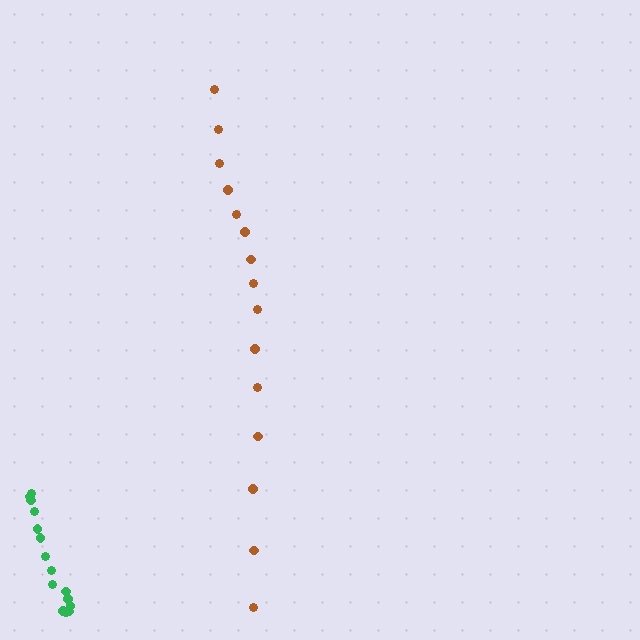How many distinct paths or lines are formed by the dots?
There are 2 distinct paths.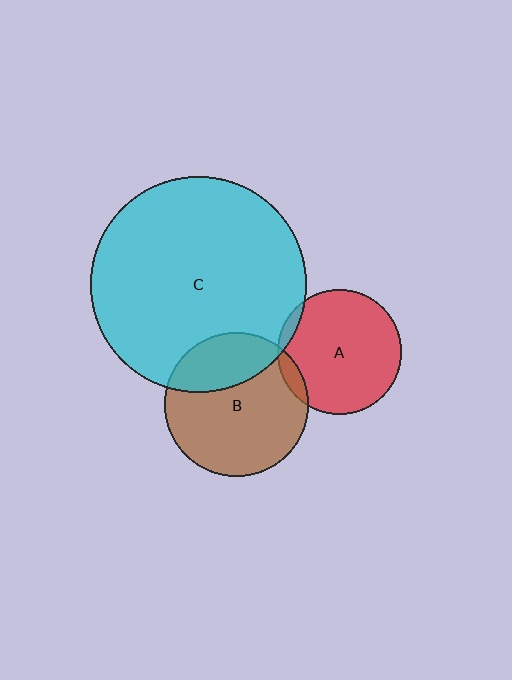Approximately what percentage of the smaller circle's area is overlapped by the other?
Approximately 5%.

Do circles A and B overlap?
Yes.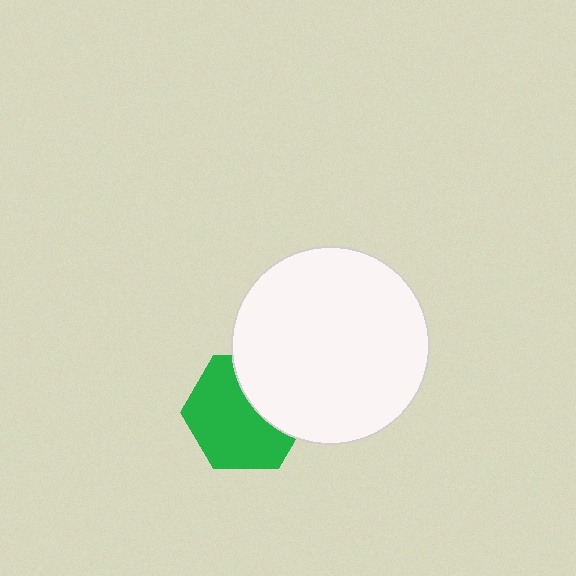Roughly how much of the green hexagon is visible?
About half of it is visible (roughly 65%).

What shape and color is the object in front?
The object in front is a white circle.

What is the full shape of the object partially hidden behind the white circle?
The partially hidden object is a green hexagon.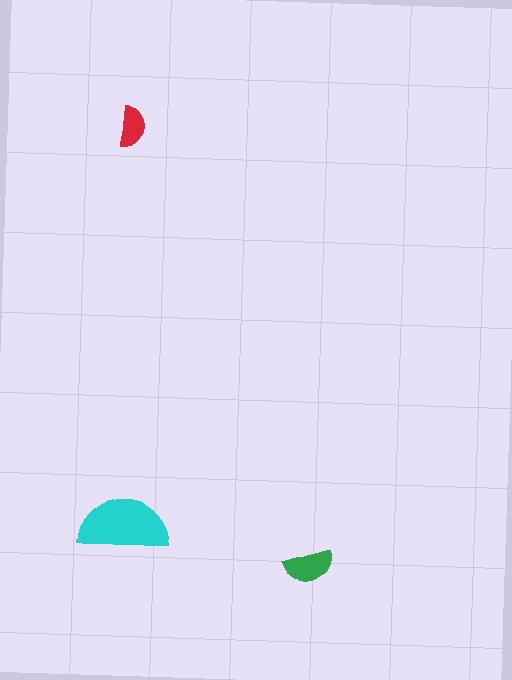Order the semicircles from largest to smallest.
the cyan one, the green one, the red one.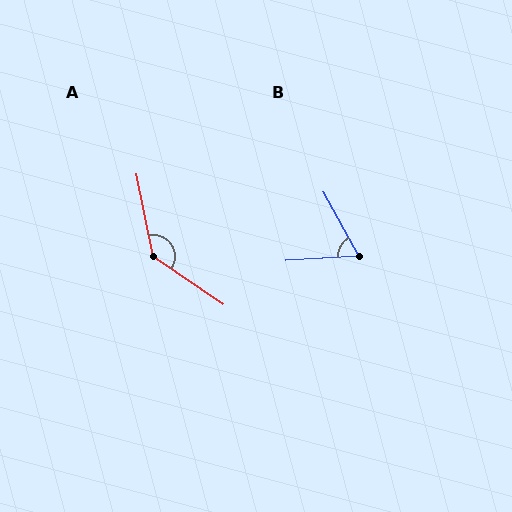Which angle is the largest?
A, at approximately 136 degrees.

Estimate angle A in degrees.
Approximately 136 degrees.